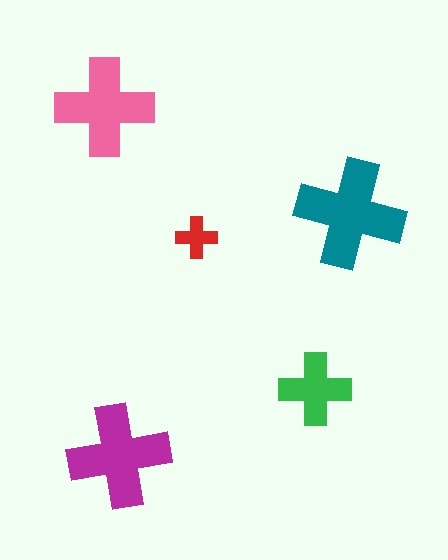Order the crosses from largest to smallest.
the teal one, the magenta one, the pink one, the green one, the red one.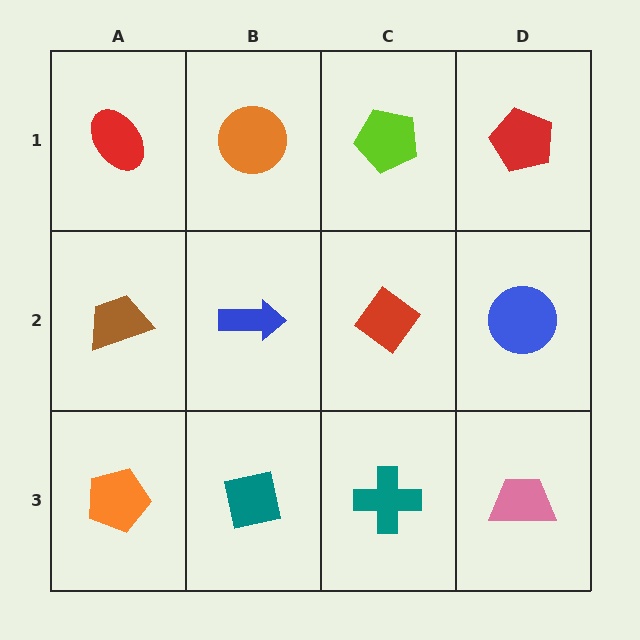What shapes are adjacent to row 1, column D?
A blue circle (row 2, column D), a lime pentagon (row 1, column C).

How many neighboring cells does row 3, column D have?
2.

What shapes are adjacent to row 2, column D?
A red pentagon (row 1, column D), a pink trapezoid (row 3, column D), a red diamond (row 2, column C).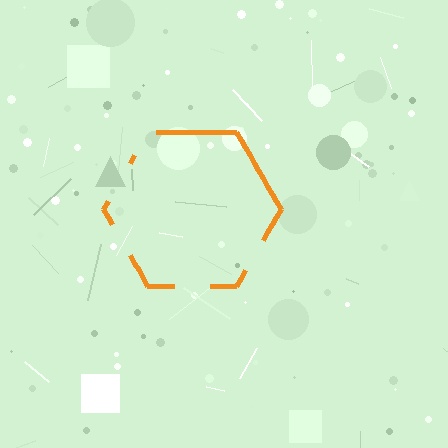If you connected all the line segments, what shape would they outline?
They would outline a hexagon.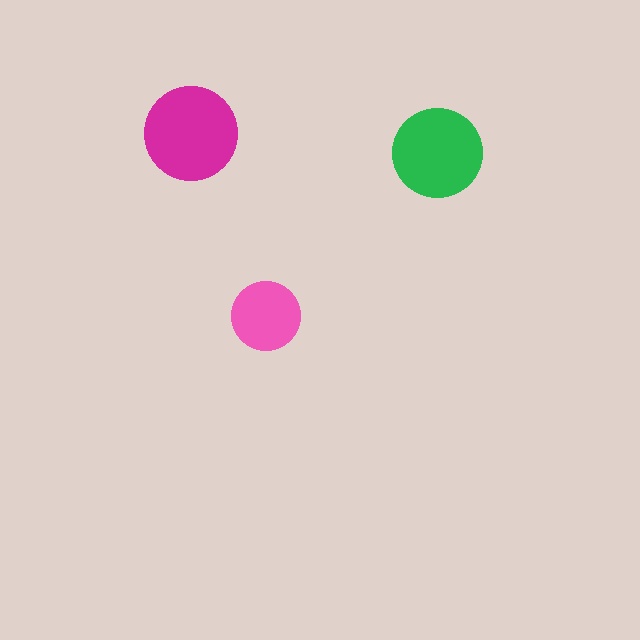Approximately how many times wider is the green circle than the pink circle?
About 1.5 times wider.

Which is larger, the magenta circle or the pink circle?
The magenta one.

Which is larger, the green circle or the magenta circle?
The magenta one.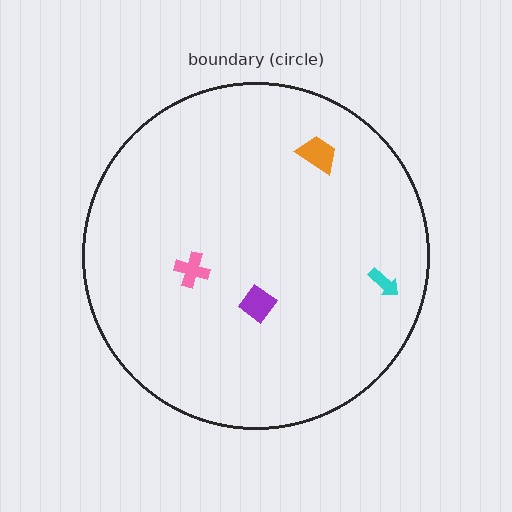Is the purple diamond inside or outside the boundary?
Inside.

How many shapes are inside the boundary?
4 inside, 0 outside.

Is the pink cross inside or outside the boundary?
Inside.